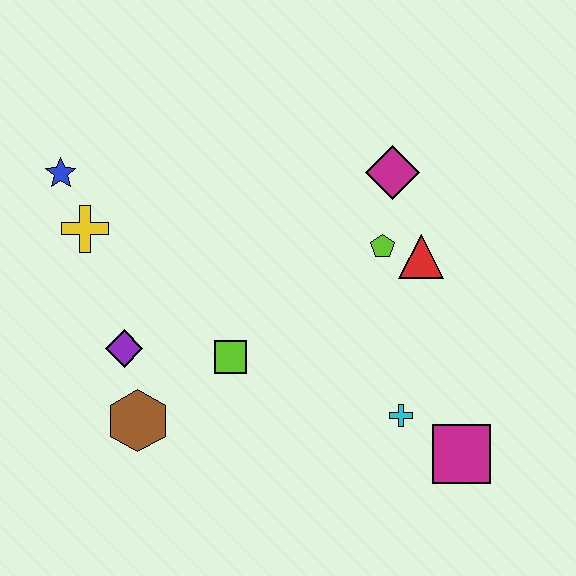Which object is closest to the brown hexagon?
The purple diamond is closest to the brown hexagon.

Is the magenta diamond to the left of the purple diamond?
No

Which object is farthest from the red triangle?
The blue star is farthest from the red triangle.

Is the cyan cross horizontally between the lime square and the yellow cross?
No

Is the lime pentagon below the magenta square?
No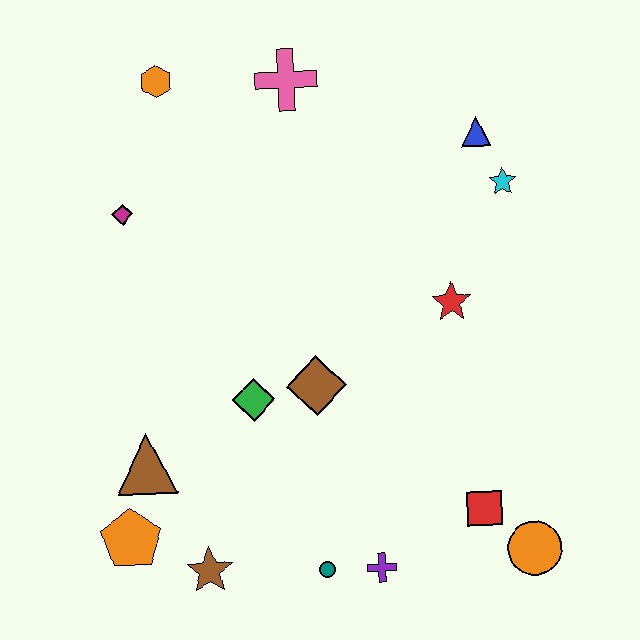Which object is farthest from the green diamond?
The blue triangle is farthest from the green diamond.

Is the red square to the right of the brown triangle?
Yes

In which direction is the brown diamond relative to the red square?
The brown diamond is to the left of the red square.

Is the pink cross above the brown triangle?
Yes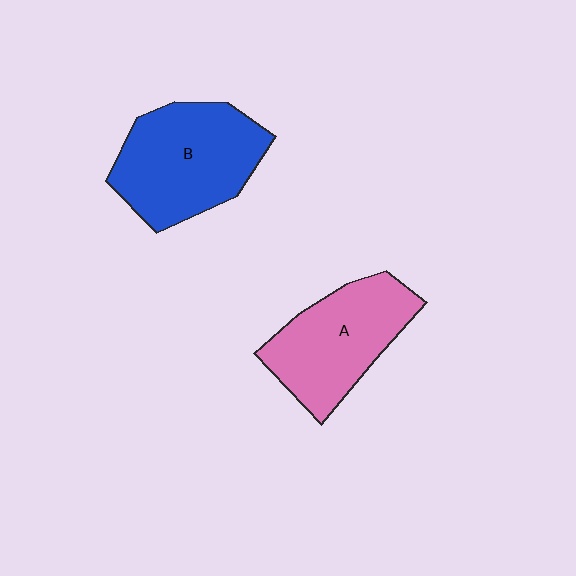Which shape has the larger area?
Shape B (blue).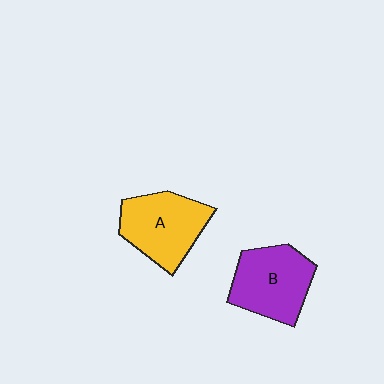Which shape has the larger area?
Shape B (purple).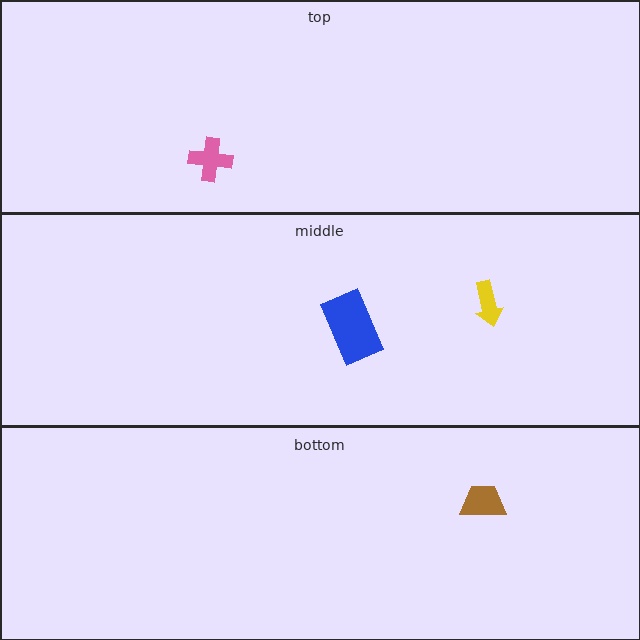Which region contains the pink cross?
The top region.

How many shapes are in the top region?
1.